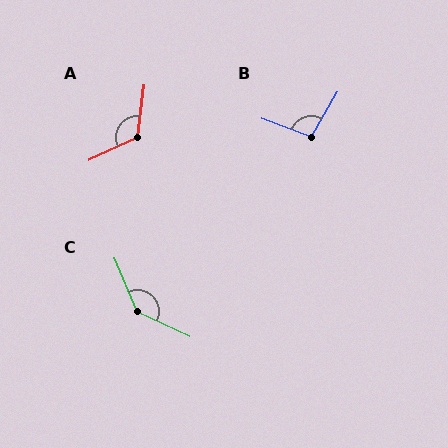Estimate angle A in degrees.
Approximately 122 degrees.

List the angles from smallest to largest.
B (100°), A (122°), C (138°).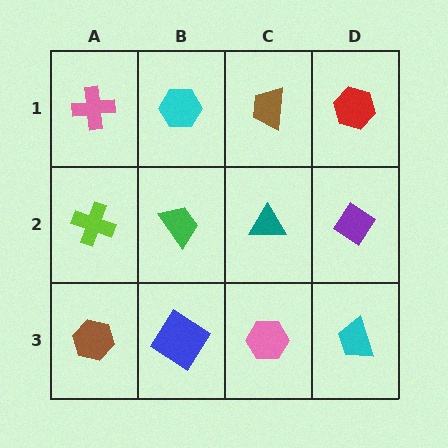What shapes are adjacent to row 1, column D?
A purple diamond (row 2, column D), a brown trapezoid (row 1, column C).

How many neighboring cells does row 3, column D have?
2.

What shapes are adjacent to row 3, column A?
A lime cross (row 2, column A), a blue diamond (row 3, column B).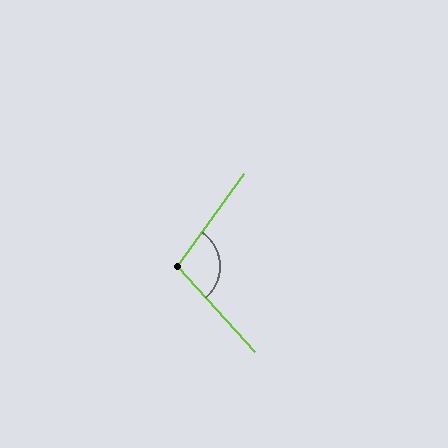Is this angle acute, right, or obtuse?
It is obtuse.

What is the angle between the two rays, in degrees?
Approximately 102 degrees.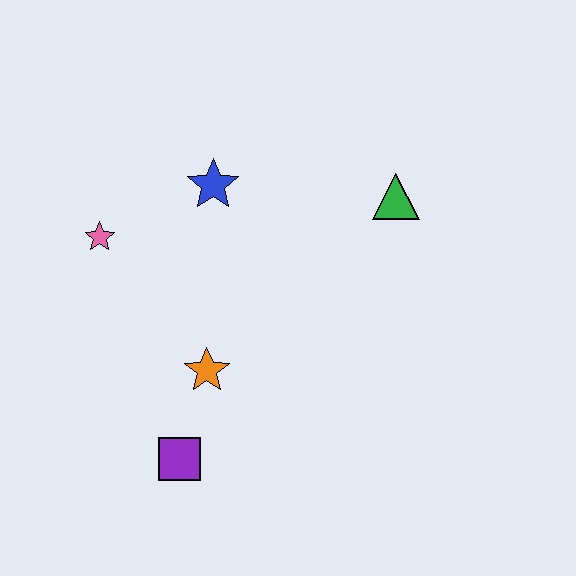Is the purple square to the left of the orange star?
Yes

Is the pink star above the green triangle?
No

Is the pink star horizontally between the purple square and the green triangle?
No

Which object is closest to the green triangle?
The blue star is closest to the green triangle.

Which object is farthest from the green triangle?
The purple square is farthest from the green triangle.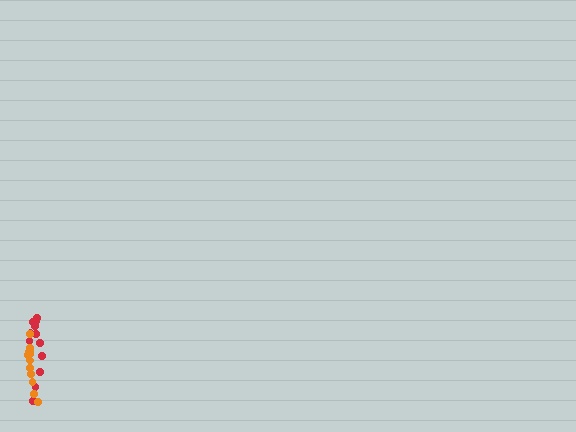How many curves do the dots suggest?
There are 2 distinct paths.